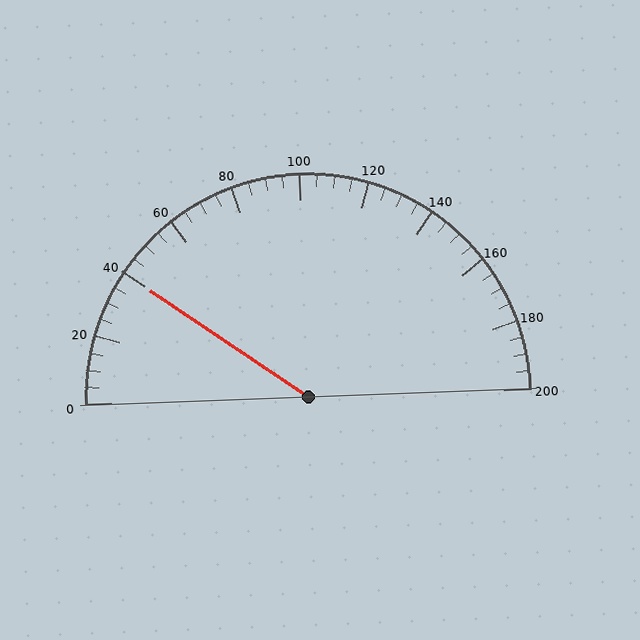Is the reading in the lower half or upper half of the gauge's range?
The reading is in the lower half of the range (0 to 200).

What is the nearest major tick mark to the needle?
The nearest major tick mark is 40.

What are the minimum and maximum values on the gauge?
The gauge ranges from 0 to 200.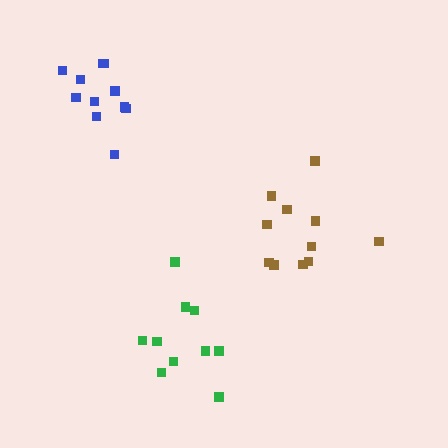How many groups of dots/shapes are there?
There are 3 groups.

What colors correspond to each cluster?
The clusters are colored: blue, brown, green.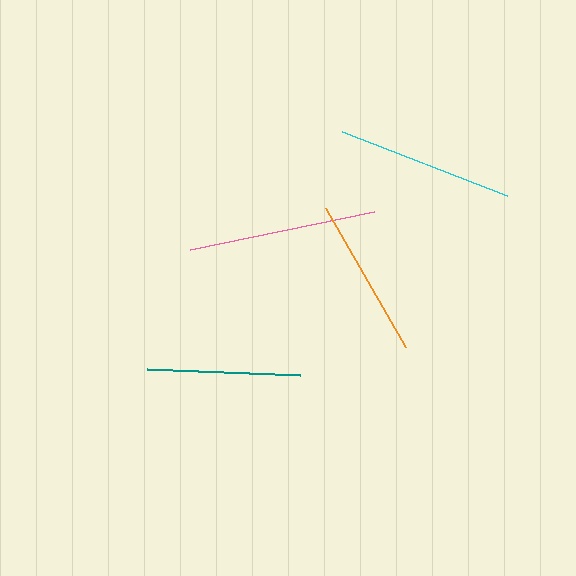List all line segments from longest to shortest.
From longest to shortest: pink, cyan, orange, teal.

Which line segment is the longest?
The pink line is the longest at approximately 188 pixels.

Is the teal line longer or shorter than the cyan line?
The cyan line is longer than the teal line.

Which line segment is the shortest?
The teal line is the shortest at approximately 152 pixels.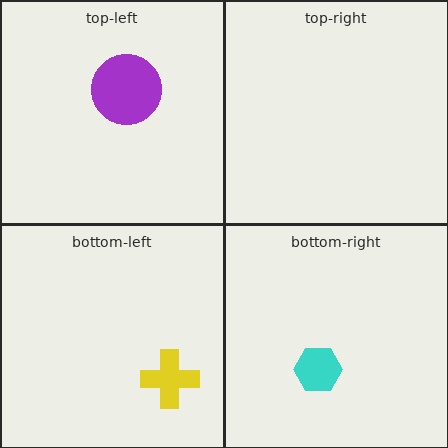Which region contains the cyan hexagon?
The bottom-right region.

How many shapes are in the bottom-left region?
1.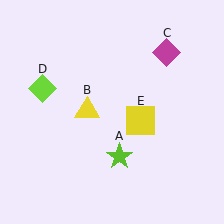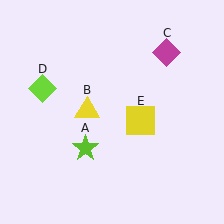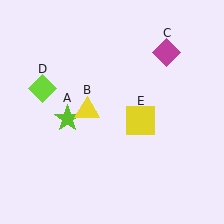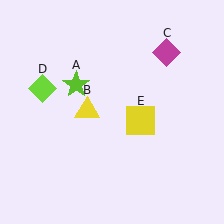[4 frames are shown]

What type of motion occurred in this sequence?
The lime star (object A) rotated clockwise around the center of the scene.